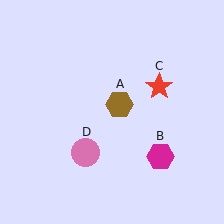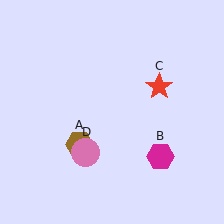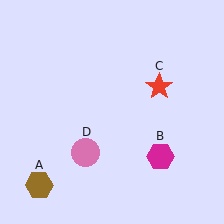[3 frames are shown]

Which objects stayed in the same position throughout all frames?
Magenta hexagon (object B) and red star (object C) and pink circle (object D) remained stationary.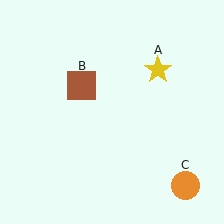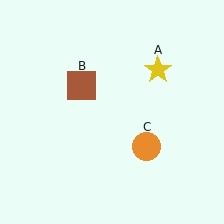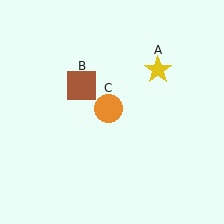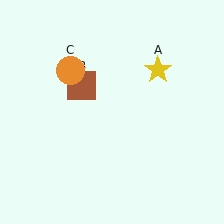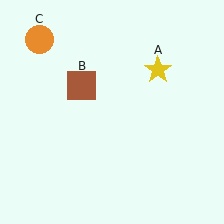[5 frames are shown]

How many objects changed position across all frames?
1 object changed position: orange circle (object C).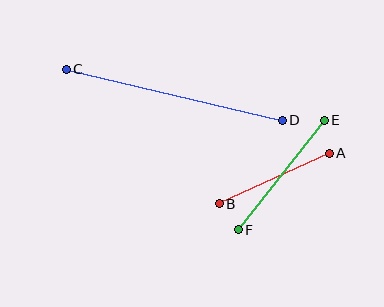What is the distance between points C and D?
The distance is approximately 222 pixels.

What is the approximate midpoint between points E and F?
The midpoint is at approximately (281, 175) pixels.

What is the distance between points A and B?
The distance is approximately 121 pixels.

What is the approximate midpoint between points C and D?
The midpoint is at approximately (174, 95) pixels.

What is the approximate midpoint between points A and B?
The midpoint is at approximately (274, 178) pixels.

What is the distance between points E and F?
The distance is approximately 139 pixels.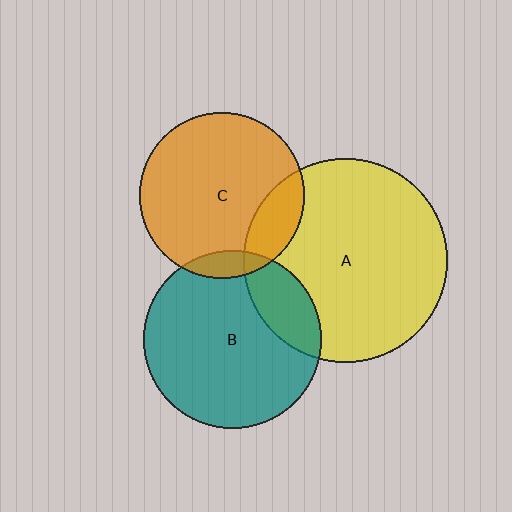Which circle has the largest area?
Circle A (yellow).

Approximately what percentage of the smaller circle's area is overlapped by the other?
Approximately 10%.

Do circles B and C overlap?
Yes.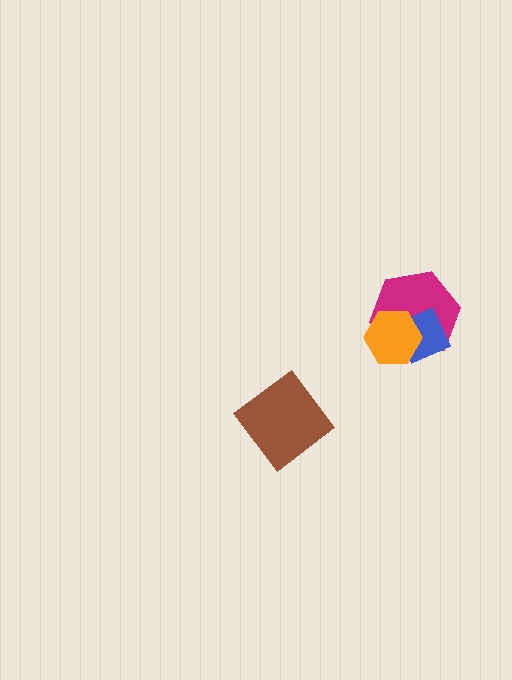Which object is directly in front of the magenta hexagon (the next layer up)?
The blue diamond is directly in front of the magenta hexagon.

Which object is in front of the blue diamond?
The orange hexagon is in front of the blue diamond.